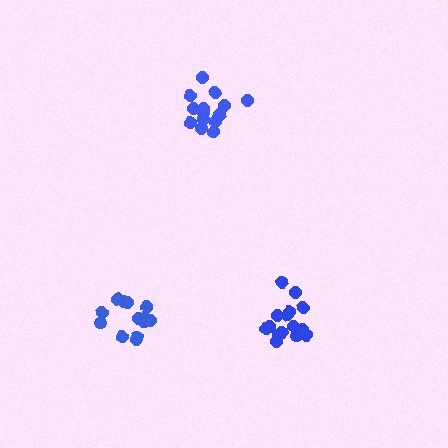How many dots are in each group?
Group 1: 14 dots, Group 2: 13 dots, Group 3: 16 dots (43 total).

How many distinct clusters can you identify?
There are 3 distinct clusters.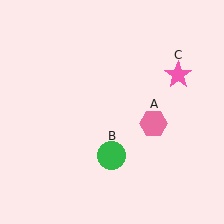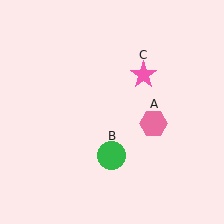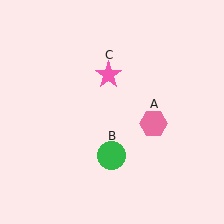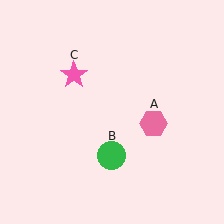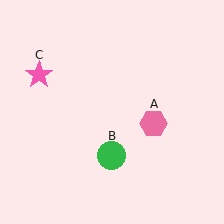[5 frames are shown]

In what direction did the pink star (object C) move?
The pink star (object C) moved left.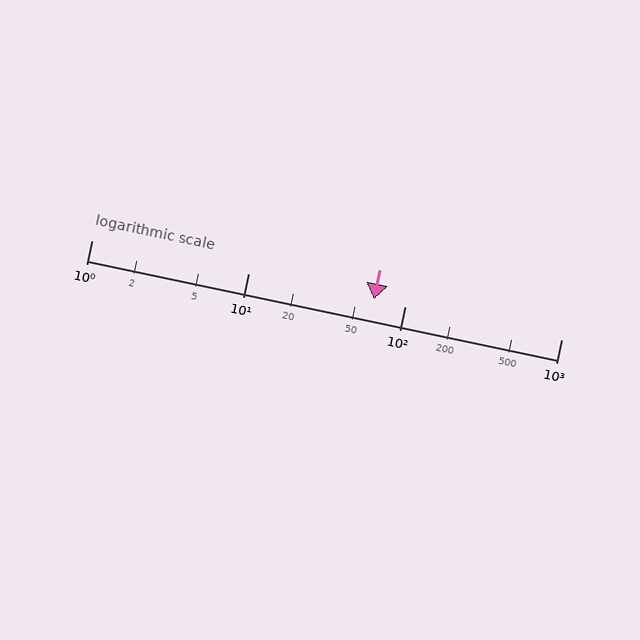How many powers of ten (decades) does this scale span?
The scale spans 3 decades, from 1 to 1000.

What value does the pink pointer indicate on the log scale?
The pointer indicates approximately 64.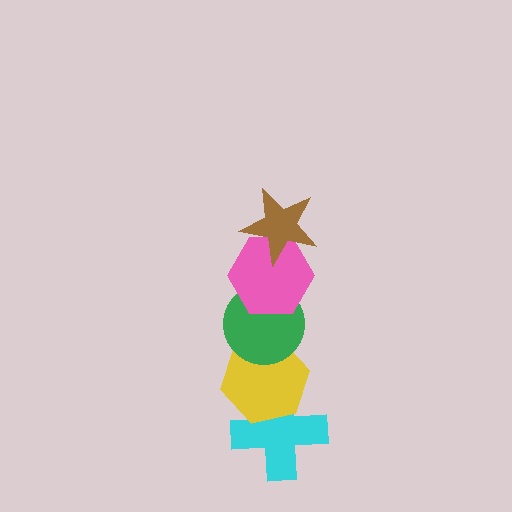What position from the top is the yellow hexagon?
The yellow hexagon is 4th from the top.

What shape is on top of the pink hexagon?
The brown star is on top of the pink hexagon.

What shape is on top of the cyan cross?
The yellow hexagon is on top of the cyan cross.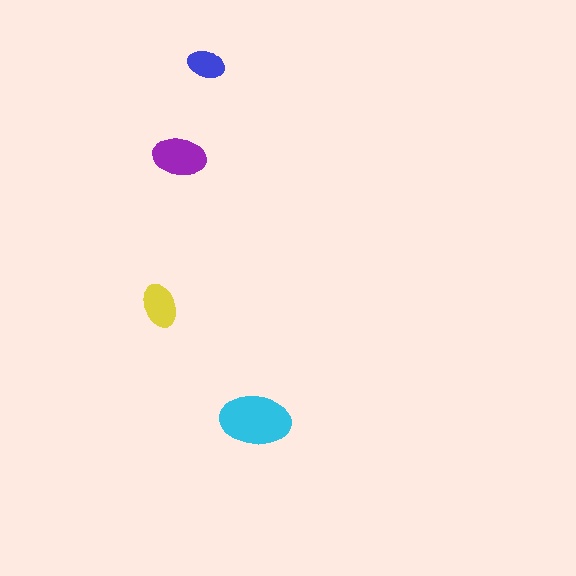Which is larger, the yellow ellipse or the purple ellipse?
The purple one.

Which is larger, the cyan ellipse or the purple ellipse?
The cyan one.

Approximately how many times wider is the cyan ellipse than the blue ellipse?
About 2 times wider.